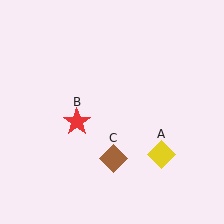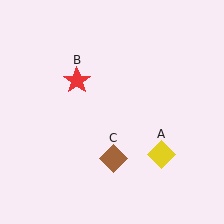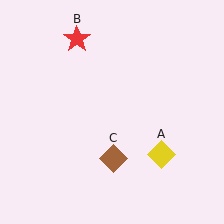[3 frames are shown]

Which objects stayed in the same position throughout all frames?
Yellow diamond (object A) and brown diamond (object C) remained stationary.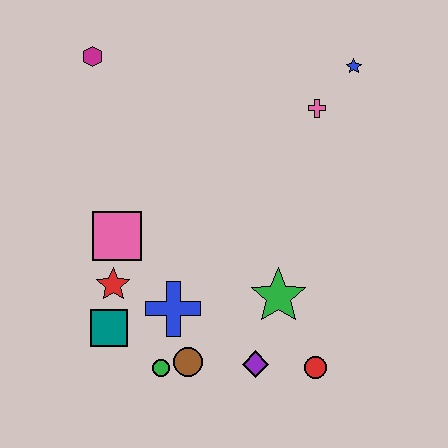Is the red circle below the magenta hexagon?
Yes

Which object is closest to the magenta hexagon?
The pink square is closest to the magenta hexagon.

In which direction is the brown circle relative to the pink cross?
The brown circle is below the pink cross.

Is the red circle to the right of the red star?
Yes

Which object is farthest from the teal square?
The blue star is farthest from the teal square.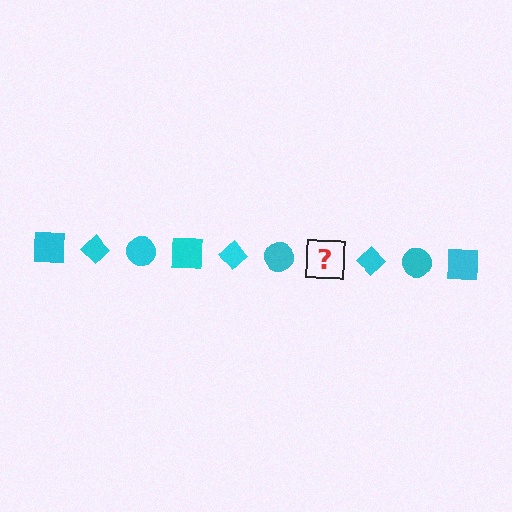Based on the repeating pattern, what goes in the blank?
The blank should be a cyan square.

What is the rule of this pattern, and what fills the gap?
The rule is that the pattern cycles through square, diamond, circle shapes in cyan. The gap should be filled with a cyan square.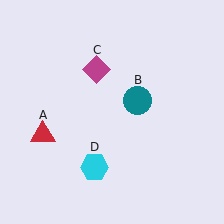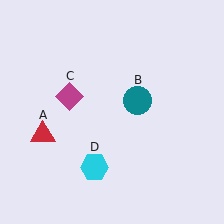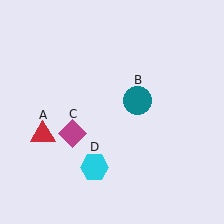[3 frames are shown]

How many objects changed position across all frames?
1 object changed position: magenta diamond (object C).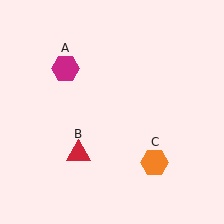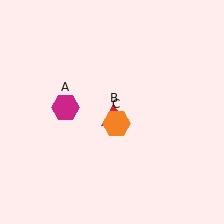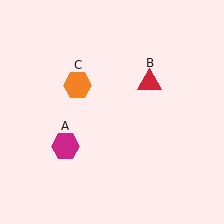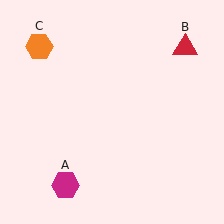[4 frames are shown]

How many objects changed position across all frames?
3 objects changed position: magenta hexagon (object A), red triangle (object B), orange hexagon (object C).